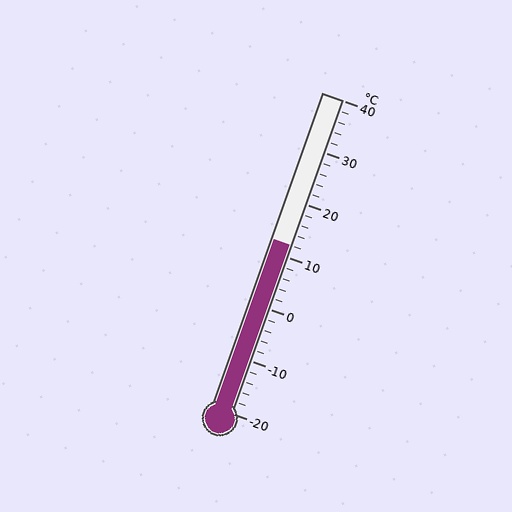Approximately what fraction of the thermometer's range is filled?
The thermometer is filled to approximately 55% of its range.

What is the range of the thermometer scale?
The thermometer scale ranges from -20°C to 40°C.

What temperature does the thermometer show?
The thermometer shows approximately 12°C.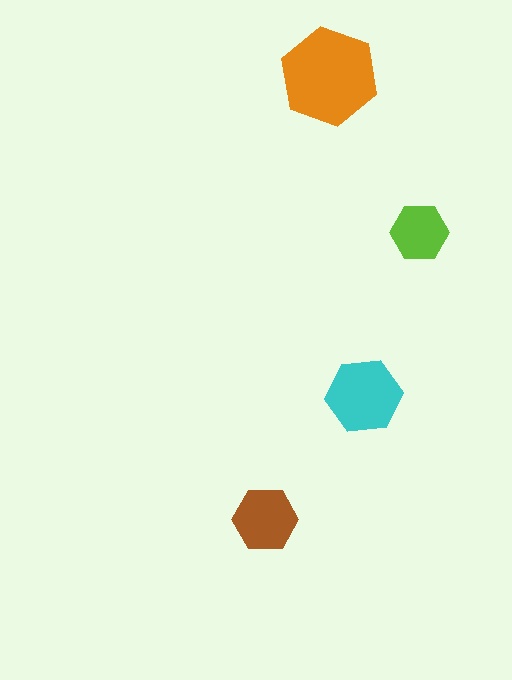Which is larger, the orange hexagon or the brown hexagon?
The orange one.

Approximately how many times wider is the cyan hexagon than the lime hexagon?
About 1.5 times wider.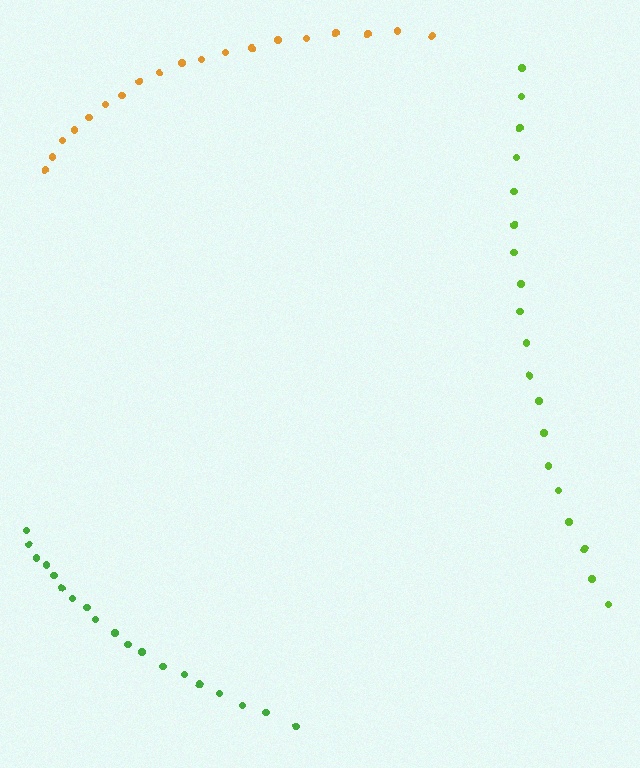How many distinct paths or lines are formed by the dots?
There are 3 distinct paths.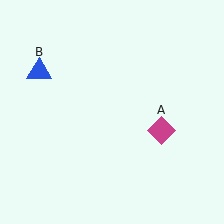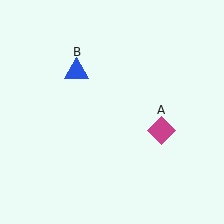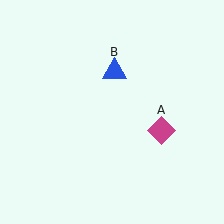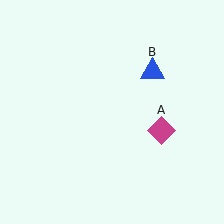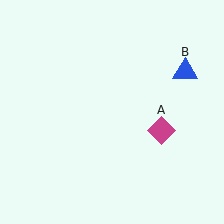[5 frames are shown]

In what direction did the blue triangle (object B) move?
The blue triangle (object B) moved right.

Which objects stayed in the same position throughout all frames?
Magenta diamond (object A) remained stationary.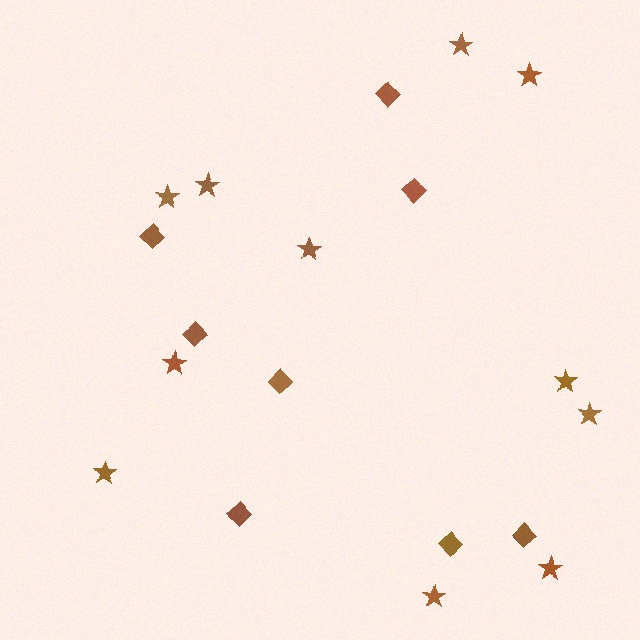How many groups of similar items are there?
There are 2 groups: one group of stars (11) and one group of diamonds (8).